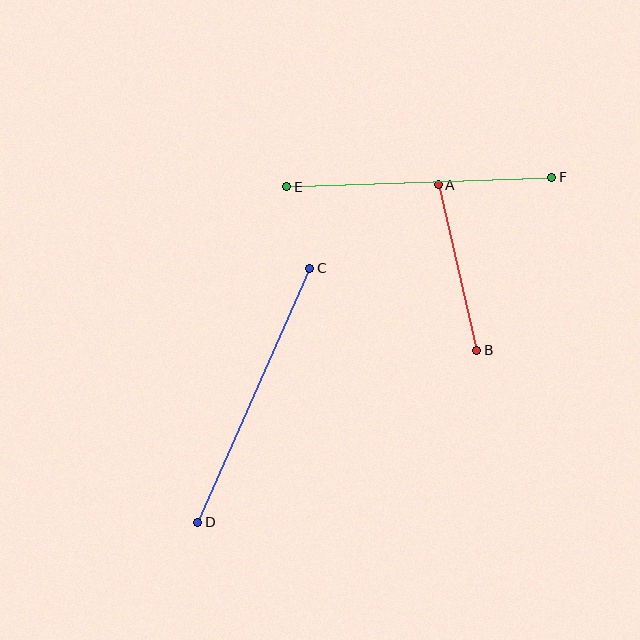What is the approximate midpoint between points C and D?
The midpoint is at approximately (254, 395) pixels.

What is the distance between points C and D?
The distance is approximately 278 pixels.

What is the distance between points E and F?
The distance is approximately 265 pixels.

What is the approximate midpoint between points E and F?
The midpoint is at approximately (419, 182) pixels.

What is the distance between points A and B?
The distance is approximately 170 pixels.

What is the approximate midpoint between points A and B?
The midpoint is at approximately (458, 267) pixels.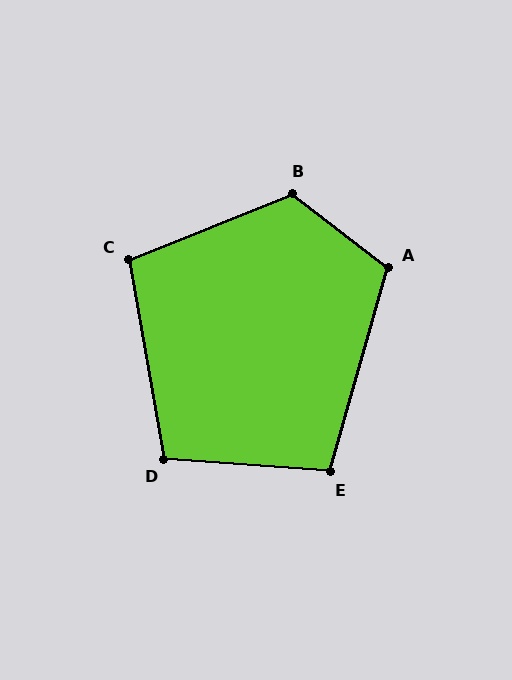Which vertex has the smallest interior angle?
C, at approximately 102 degrees.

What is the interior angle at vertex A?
Approximately 112 degrees (obtuse).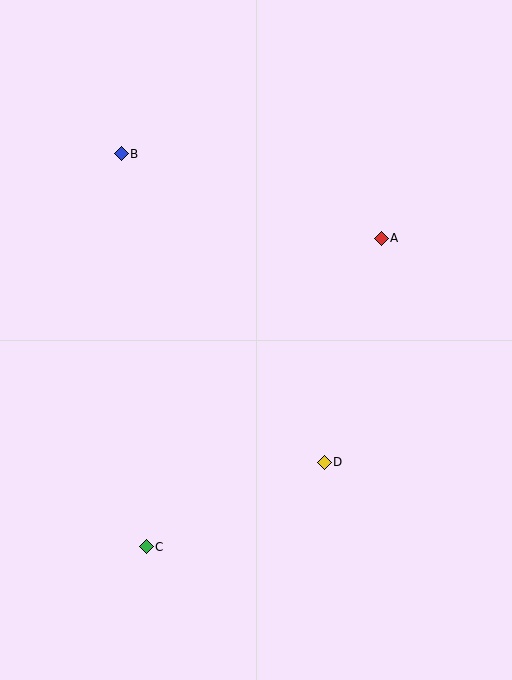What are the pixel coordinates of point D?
Point D is at (324, 462).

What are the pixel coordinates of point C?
Point C is at (146, 547).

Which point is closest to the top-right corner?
Point A is closest to the top-right corner.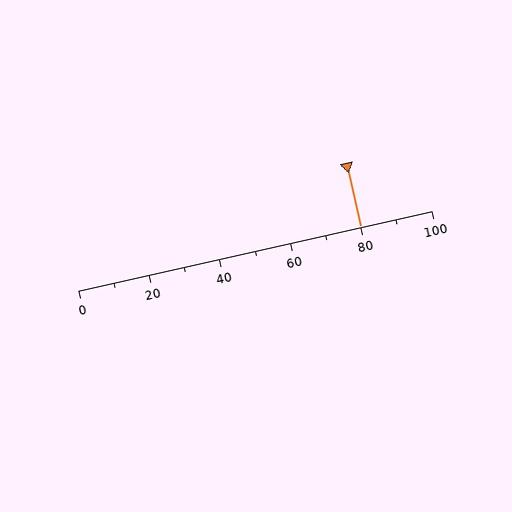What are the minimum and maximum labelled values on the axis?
The axis runs from 0 to 100.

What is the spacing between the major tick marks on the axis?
The major ticks are spaced 20 apart.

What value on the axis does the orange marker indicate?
The marker indicates approximately 80.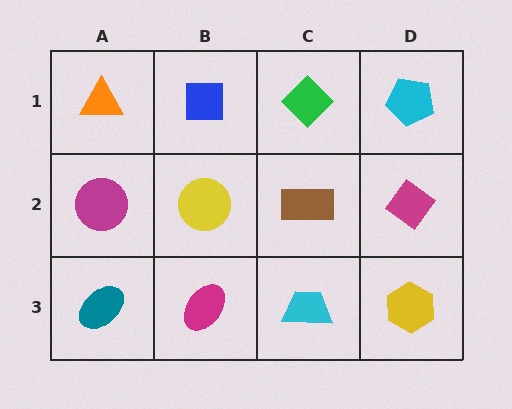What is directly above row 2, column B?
A blue square.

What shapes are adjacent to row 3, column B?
A yellow circle (row 2, column B), a teal ellipse (row 3, column A), a cyan trapezoid (row 3, column C).